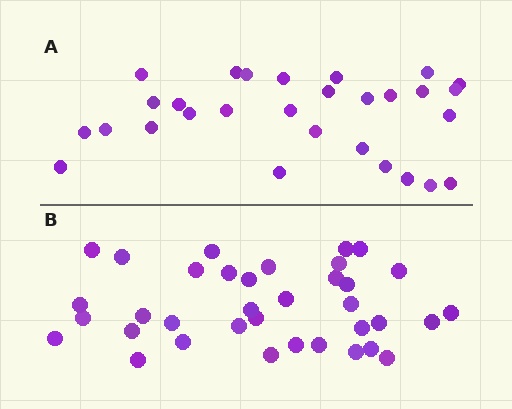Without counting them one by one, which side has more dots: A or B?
Region B (the bottom region) has more dots.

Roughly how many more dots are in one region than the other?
Region B has roughly 8 or so more dots than region A.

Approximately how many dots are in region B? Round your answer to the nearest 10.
About 40 dots. (The exact count is 36, which rounds to 40.)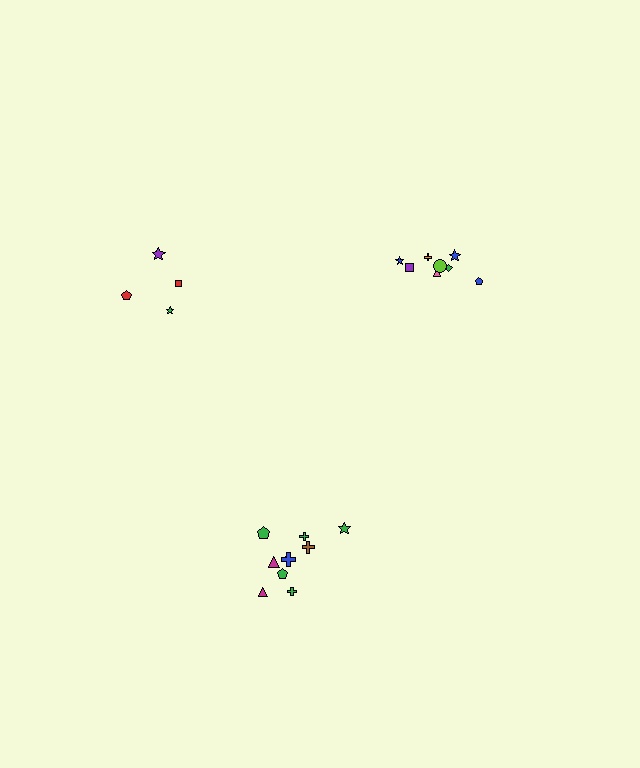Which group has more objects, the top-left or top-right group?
The top-right group.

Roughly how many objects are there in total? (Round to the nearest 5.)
Roughly 20 objects in total.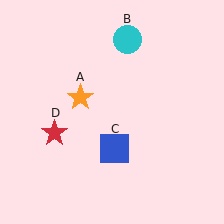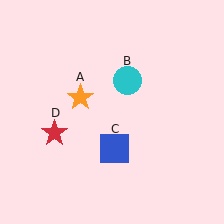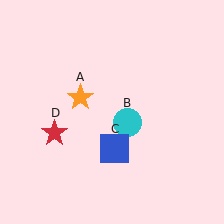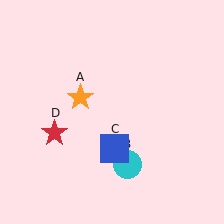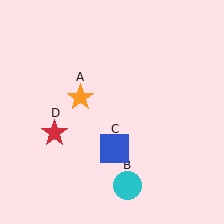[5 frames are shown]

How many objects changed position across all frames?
1 object changed position: cyan circle (object B).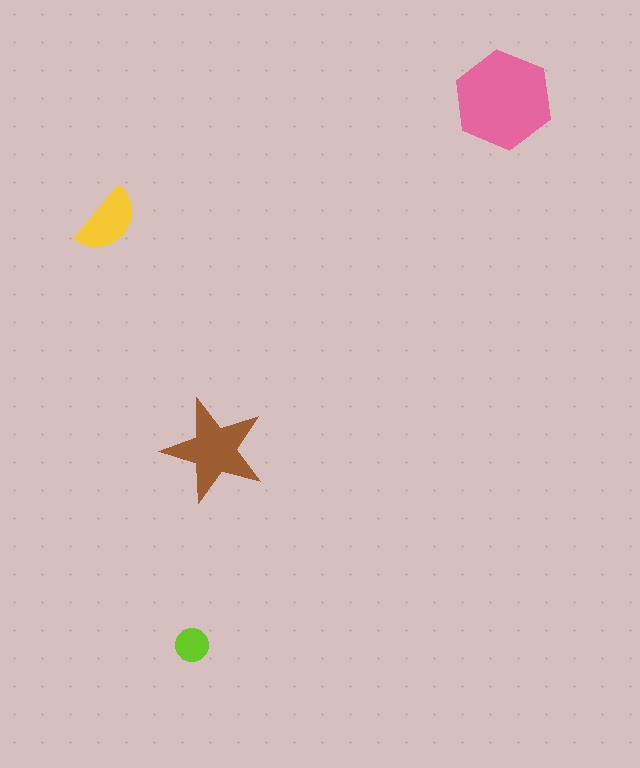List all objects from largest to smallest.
The pink hexagon, the brown star, the yellow semicircle, the lime circle.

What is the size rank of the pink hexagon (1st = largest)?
1st.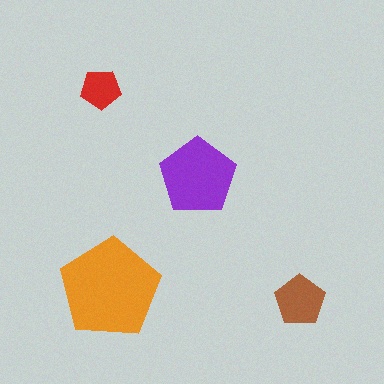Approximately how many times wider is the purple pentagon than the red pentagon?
About 2 times wider.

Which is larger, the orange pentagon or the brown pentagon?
The orange one.